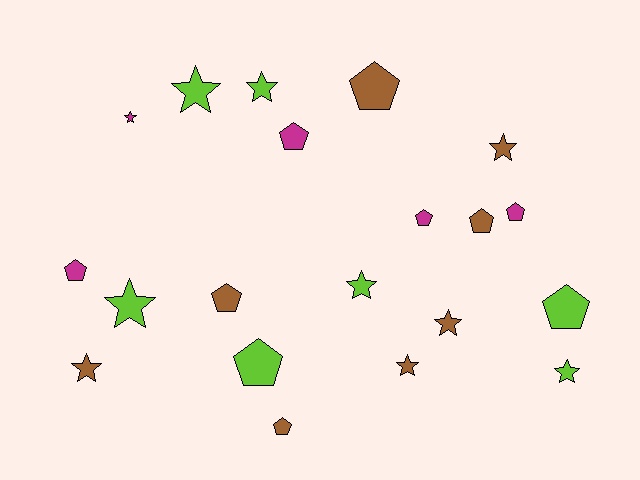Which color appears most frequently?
Brown, with 8 objects.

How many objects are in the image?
There are 20 objects.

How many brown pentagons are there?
There are 4 brown pentagons.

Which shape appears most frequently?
Star, with 10 objects.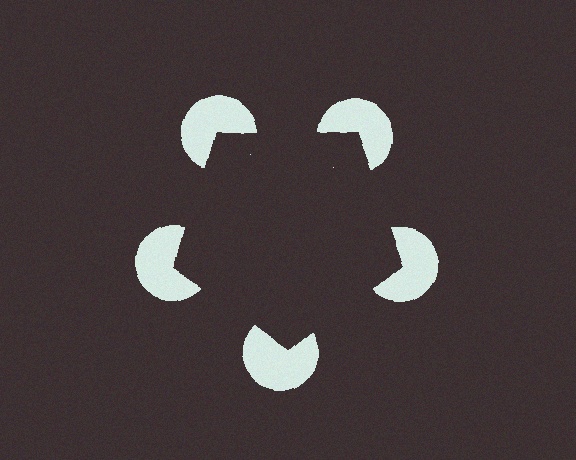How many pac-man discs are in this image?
There are 5 — one at each vertex of the illusory pentagon.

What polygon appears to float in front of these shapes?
An illusory pentagon — its edges are inferred from the aligned wedge cuts in the pac-man discs, not physically drawn.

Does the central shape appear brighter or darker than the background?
It typically appears slightly darker than the background, even though no actual brightness change is drawn.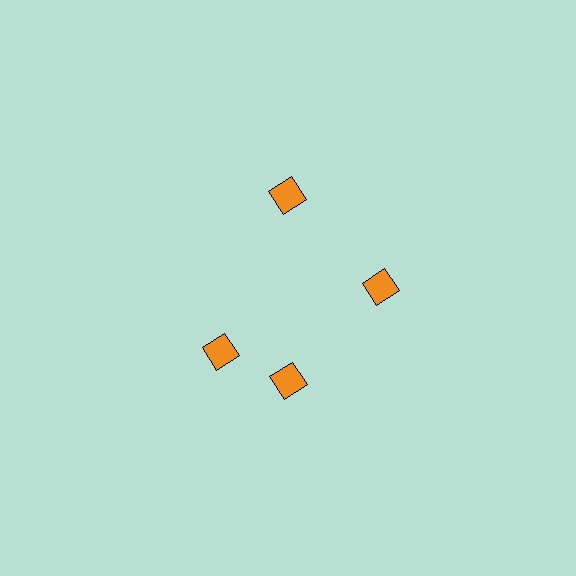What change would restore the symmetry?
The symmetry would be restored by rotating it back into even spacing with its neighbors so that all 4 diamonds sit at equal angles and equal distance from the center.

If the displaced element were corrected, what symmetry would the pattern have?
It would have 4-fold rotational symmetry — the pattern would map onto itself every 90 degrees.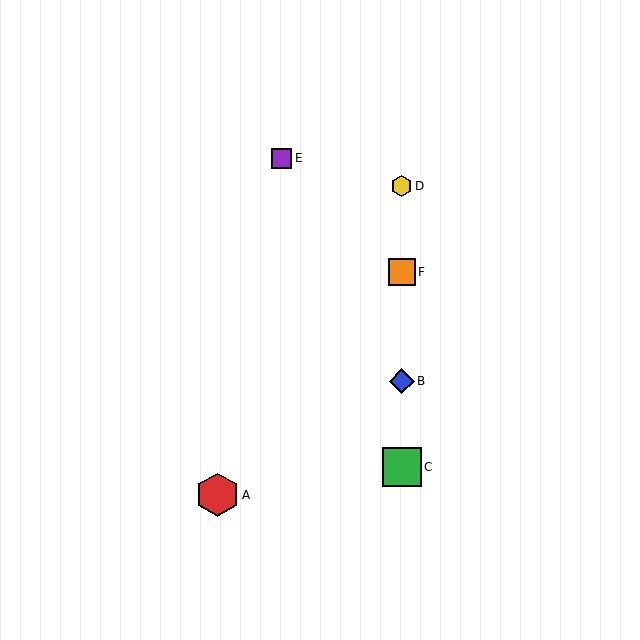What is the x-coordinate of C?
Object C is at x≈402.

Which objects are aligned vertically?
Objects B, C, D, F are aligned vertically.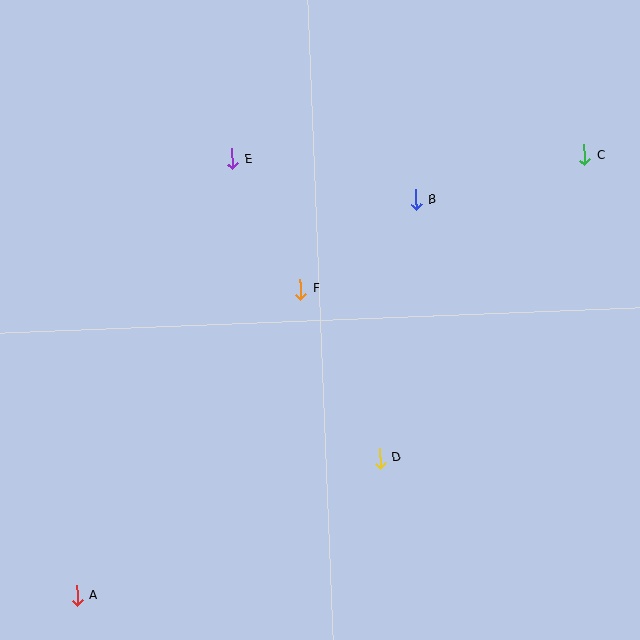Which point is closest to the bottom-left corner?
Point A is closest to the bottom-left corner.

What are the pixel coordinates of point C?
Point C is at (584, 155).